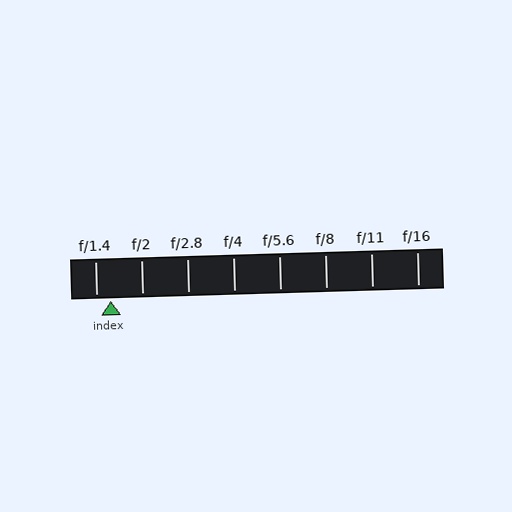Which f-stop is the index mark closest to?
The index mark is closest to f/1.4.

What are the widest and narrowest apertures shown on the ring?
The widest aperture shown is f/1.4 and the narrowest is f/16.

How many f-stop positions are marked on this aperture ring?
There are 8 f-stop positions marked.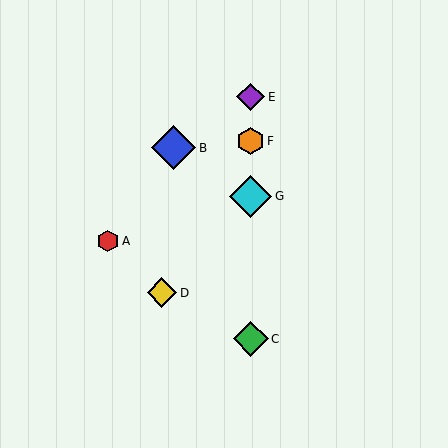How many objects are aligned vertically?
4 objects (C, E, F, G) are aligned vertically.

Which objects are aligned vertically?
Objects C, E, F, G are aligned vertically.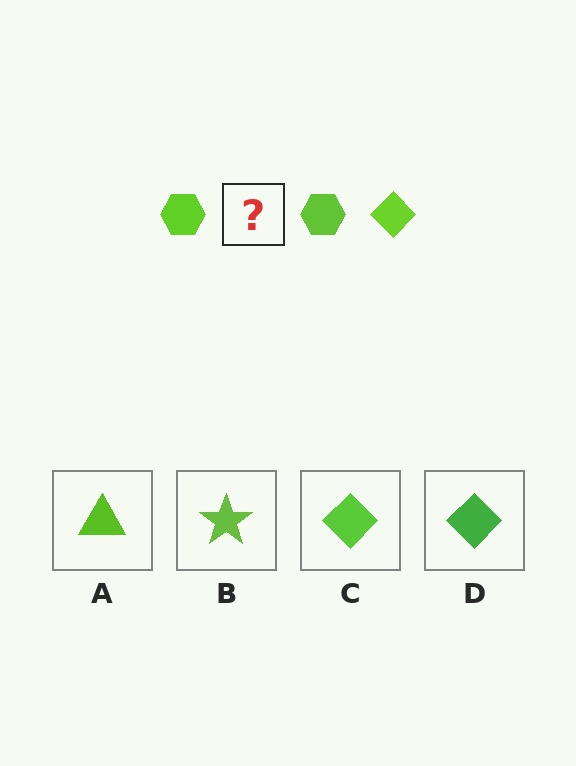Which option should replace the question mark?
Option C.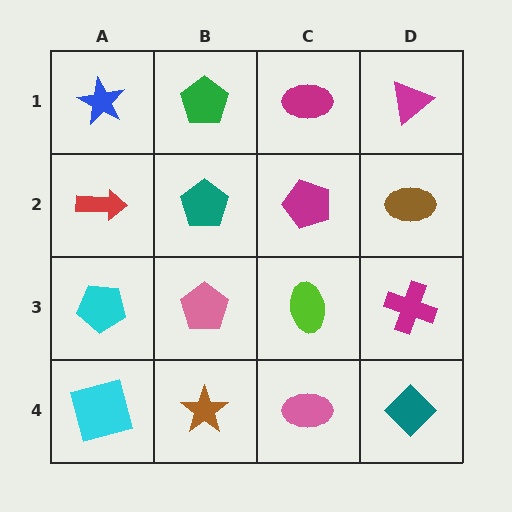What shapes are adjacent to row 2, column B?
A green pentagon (row 1, column B), a pink pentagon (row 3, column B), a red arrow (row 2, column A), a magenta pentagon (row 2, column C).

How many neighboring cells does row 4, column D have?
2.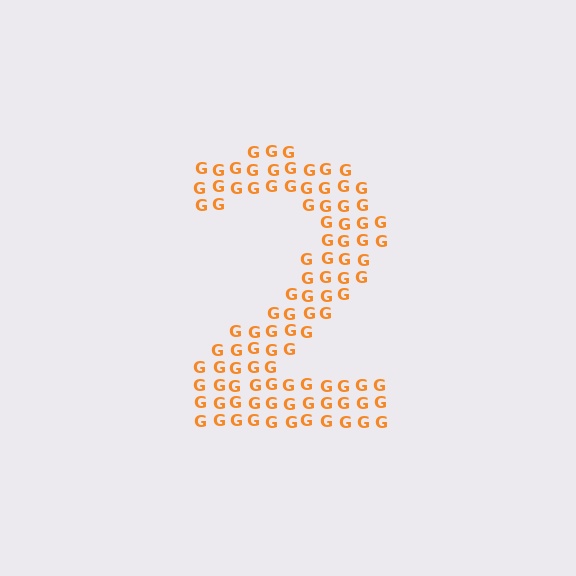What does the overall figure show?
The overall figure shows the digit 2.